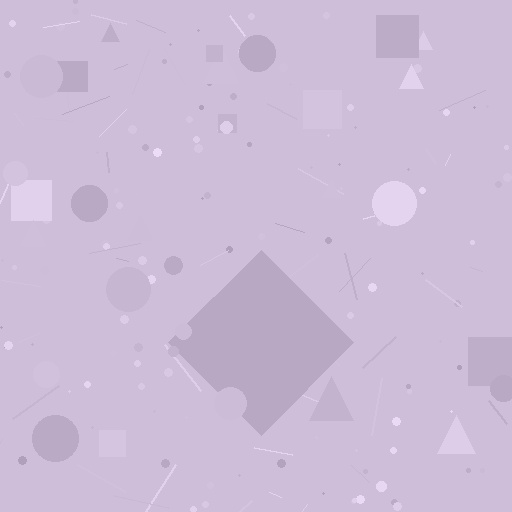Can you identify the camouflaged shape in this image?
The camouflaged shape is a diamond.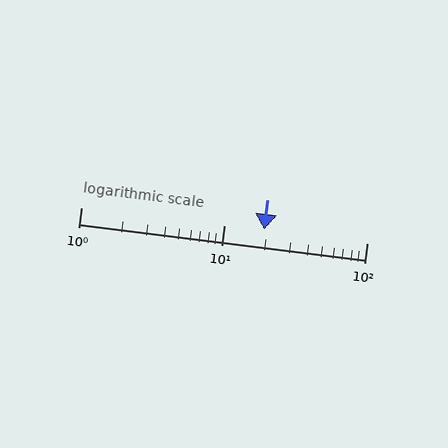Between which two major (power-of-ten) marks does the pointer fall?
The pointer is between 10 and 100.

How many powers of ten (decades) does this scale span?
The scale spans 2 decades, from 1 to 100.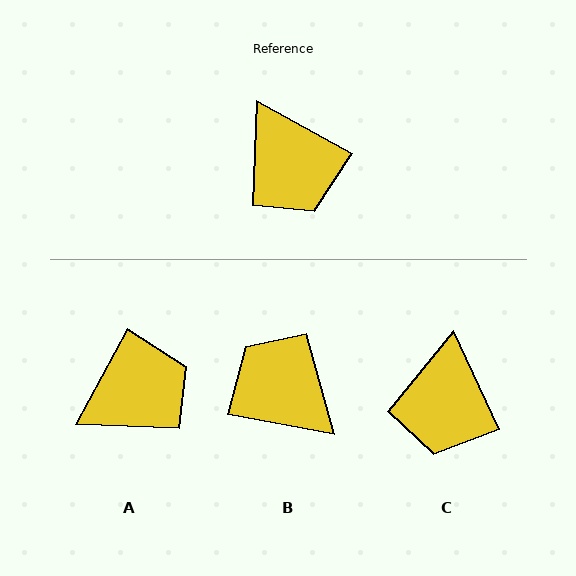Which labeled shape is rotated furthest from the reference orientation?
B, about 162 degrees away.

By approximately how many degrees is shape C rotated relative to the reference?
Approximately 37 degrees clockwise.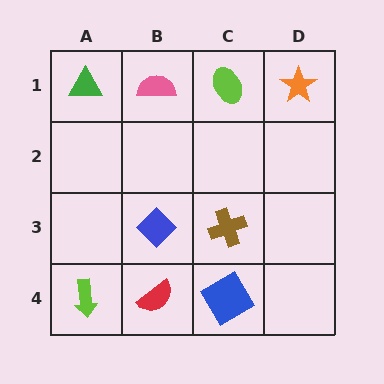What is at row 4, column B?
A red semicircle.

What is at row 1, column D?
An orange star.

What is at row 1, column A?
A green triangle.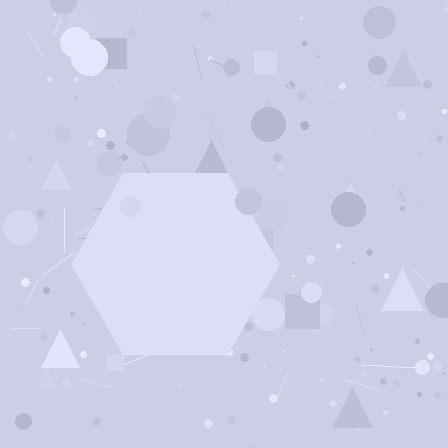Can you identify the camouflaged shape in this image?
The camouflaged shape is a hexagon.